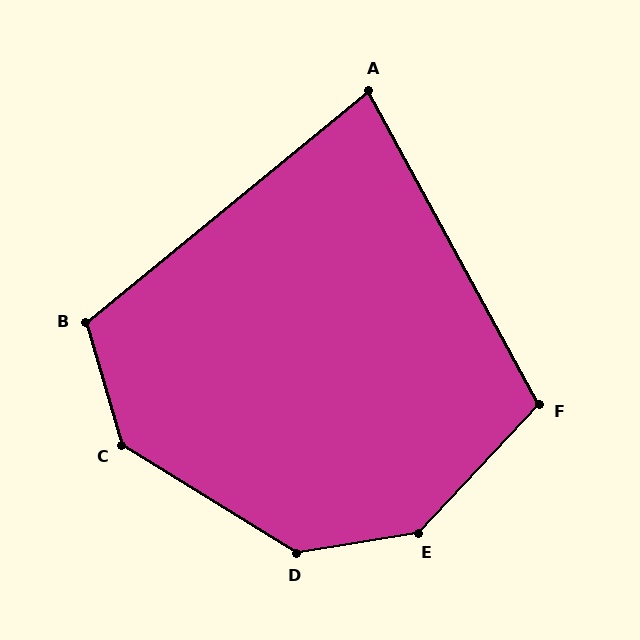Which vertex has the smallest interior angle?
A, at approximately 79 degrees.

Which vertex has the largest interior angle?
E, at approximately 143 degrees.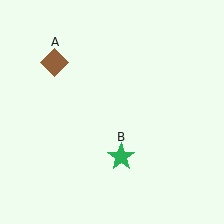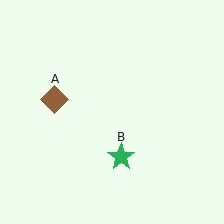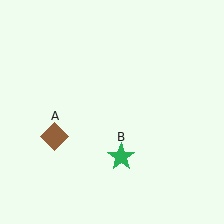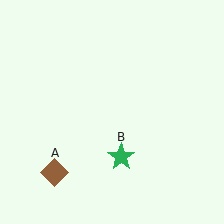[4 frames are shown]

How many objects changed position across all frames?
1 object changed position: brown diamond (object A).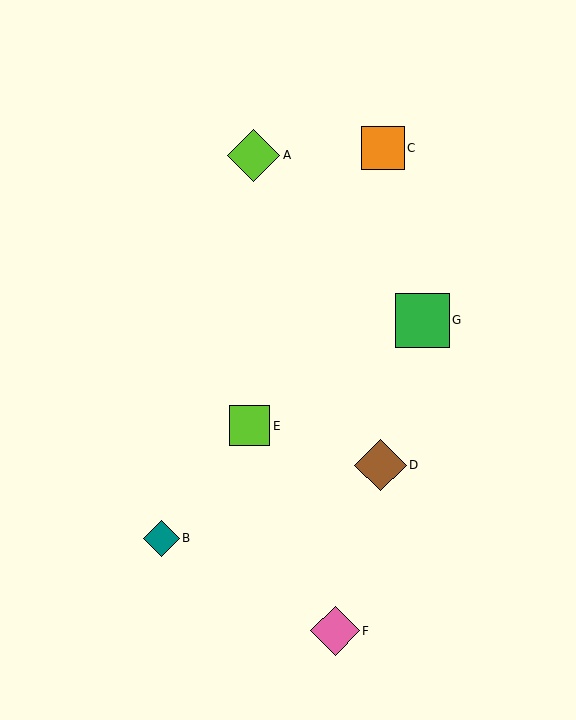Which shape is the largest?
The green square (labeled G) is the largest.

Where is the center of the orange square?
The center of the orange square is at (383, 148).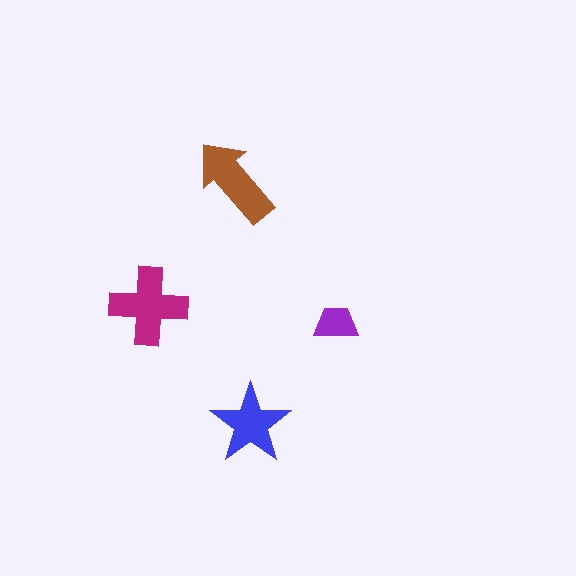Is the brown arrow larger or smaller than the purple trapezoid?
Larger.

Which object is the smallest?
The purple trapezoid.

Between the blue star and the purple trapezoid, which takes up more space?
The blue star.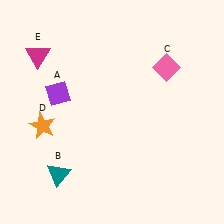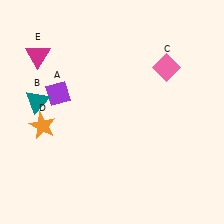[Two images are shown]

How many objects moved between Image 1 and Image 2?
1 object moved between the two images.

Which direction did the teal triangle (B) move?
The teal triangle (B) moved up.